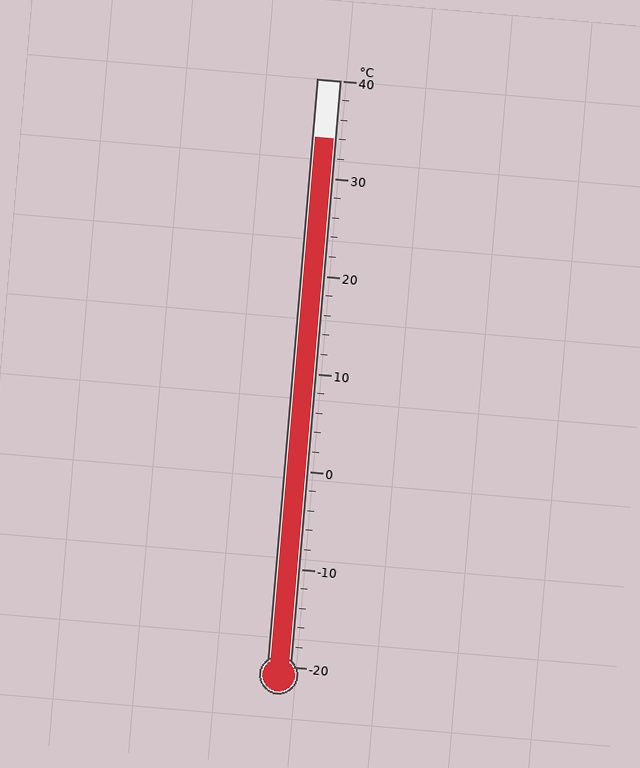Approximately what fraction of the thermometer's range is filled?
The thermometer is filled to approximately 90% of its range.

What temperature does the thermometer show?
The thermometer shows approximately 34°C.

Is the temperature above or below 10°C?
The temperature is above 10°C.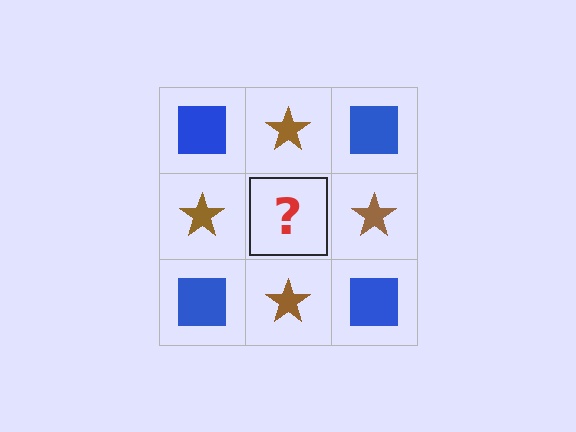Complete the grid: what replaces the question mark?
The question mark should be replaced with a blue square.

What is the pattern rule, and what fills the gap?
The rule is that it alternates blue square and brown star in a checkerboard pattern. The gap should be filled with a blue square.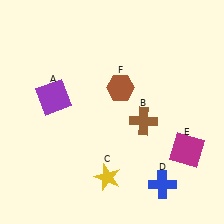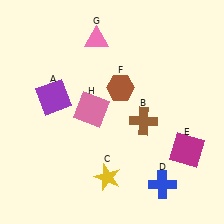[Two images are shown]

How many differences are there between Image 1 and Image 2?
There are 2 differences between the two images.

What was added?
A pink triangle (G), a pink square (H) were added in Image 2.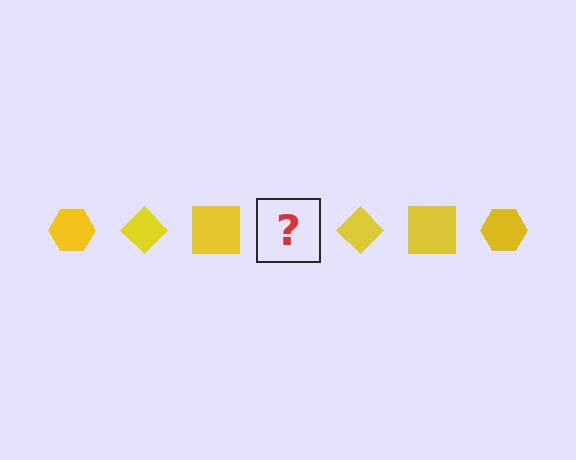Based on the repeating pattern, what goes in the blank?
The blank should be a yellow hexagon.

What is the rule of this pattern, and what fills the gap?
The rule is that the pattern cycles through hexagon, diamond, square shapes in yellow. The gap should be filled with a yellow hexagon.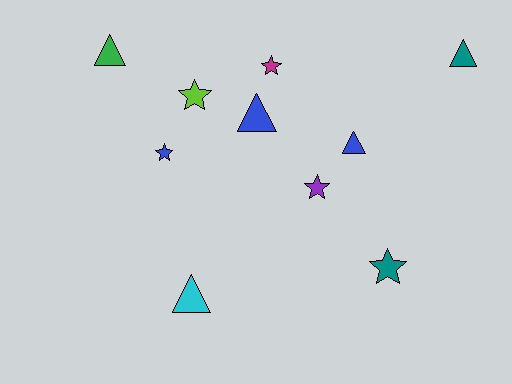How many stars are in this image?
There are 5 stars.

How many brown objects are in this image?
There are no brown objects.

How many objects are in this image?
There are 10 objects.